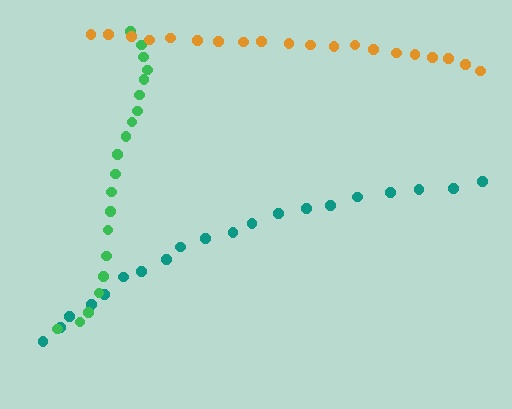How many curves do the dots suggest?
There are 3 distinct paths.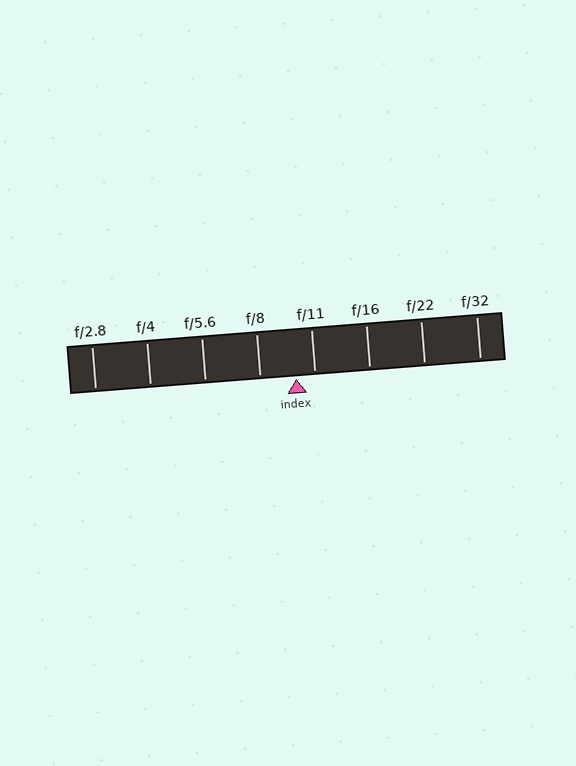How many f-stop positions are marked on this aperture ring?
There are 8 f-stop positions marked.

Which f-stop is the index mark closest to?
The index mark is closest to f/11.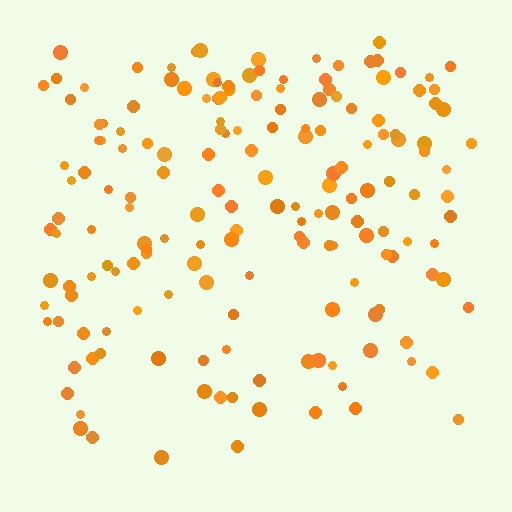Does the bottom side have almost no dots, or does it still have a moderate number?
Still a moderate number, just noticeably fewer than the top.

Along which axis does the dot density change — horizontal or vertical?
Vertical.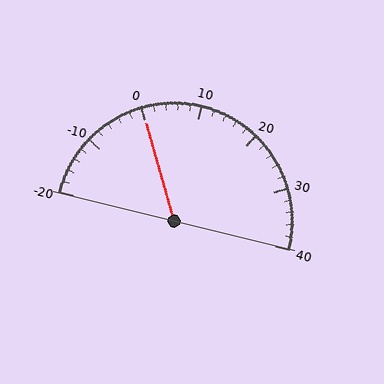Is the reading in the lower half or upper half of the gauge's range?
The reading is in the lower half of the range (-20 to 40).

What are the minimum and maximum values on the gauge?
The gauge ranges from -20 to 40.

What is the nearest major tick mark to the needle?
The nearest major tick mark is 0.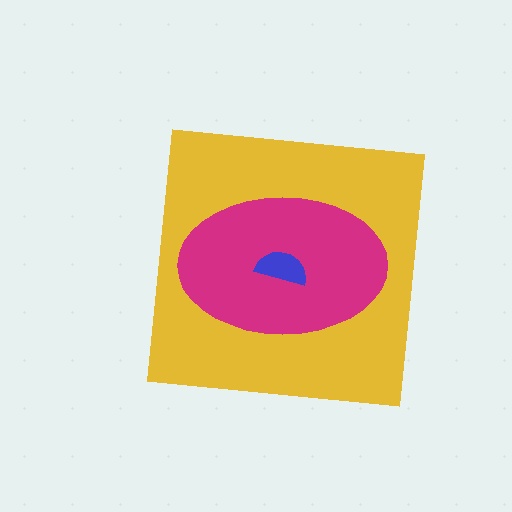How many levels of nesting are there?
3.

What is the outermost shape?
The yellow square.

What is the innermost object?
The blue semicircle.